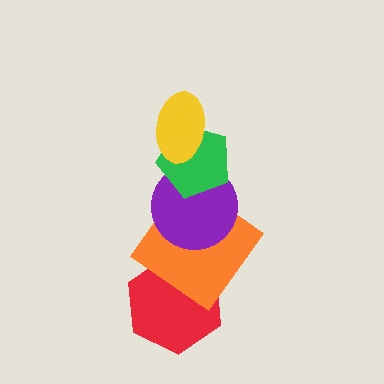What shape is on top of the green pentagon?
The yellow ellipse is on top of the green pentagon.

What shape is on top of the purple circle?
The green pentagon is on top of the purple circle.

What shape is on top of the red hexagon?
The orange diamond is on top of the red hexagon.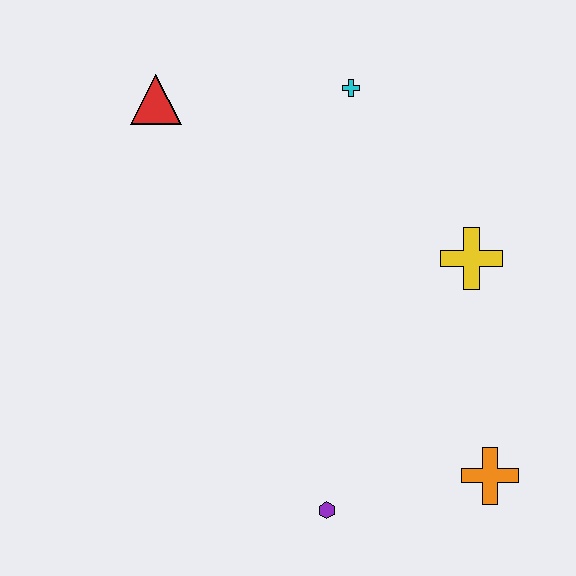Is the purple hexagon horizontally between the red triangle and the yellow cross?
Yes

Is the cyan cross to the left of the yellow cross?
Yes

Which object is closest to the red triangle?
The cyan cross is closest to the red triangle.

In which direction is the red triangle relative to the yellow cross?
The red triangle is to the left of the yellow cross.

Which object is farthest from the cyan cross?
The purple hexagon is farthest from the cyan cross.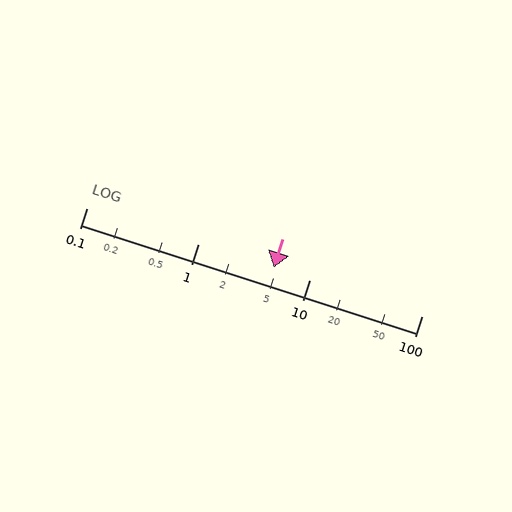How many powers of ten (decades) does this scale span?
The scale spans 3 decades, from 0.1 to 100.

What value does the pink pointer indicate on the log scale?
The pointer indicates approximately 4.7.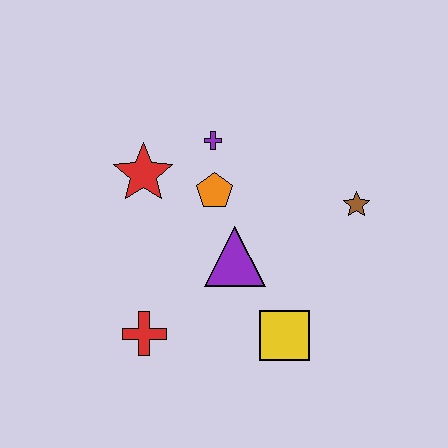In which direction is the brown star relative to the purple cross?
The brown star is to the right of the purple cross.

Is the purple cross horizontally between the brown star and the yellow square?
No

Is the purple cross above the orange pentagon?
Yes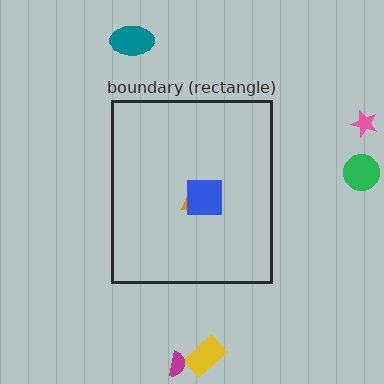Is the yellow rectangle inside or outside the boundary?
Outside.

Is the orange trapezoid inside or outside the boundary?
Inside.